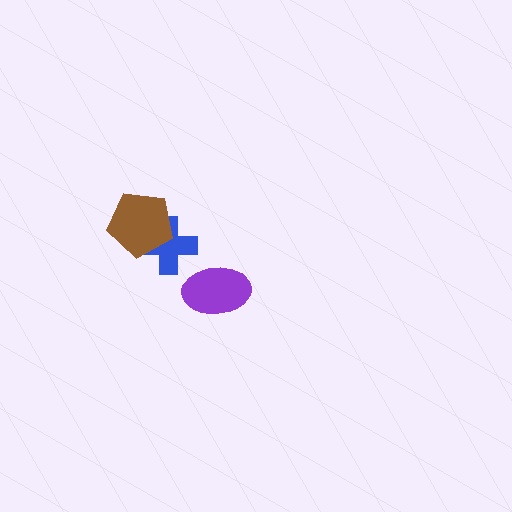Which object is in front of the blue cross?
The brown pentagon is in front of the blue cross.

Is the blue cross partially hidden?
Yes, it is partially covered by another shape.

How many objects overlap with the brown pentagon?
1 object overlaps with the brown pentagon.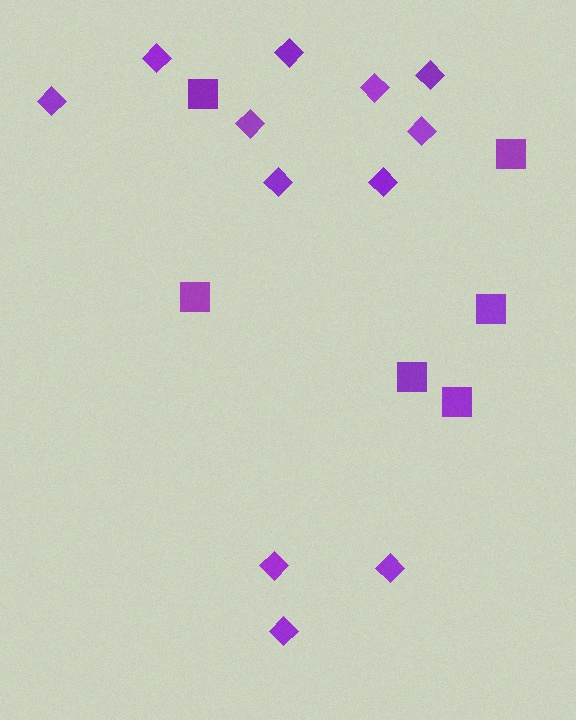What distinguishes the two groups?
There are 2 groups: one group of squares (6) and one group of diamonds (12).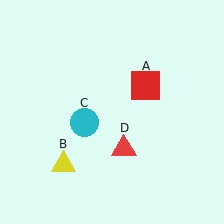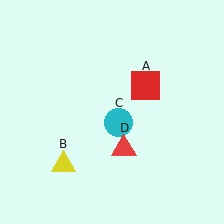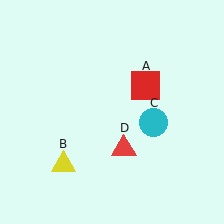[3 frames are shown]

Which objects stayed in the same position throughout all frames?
Red square (object A) and yellow triangle (object B) and red triangle (object D) remained stationary.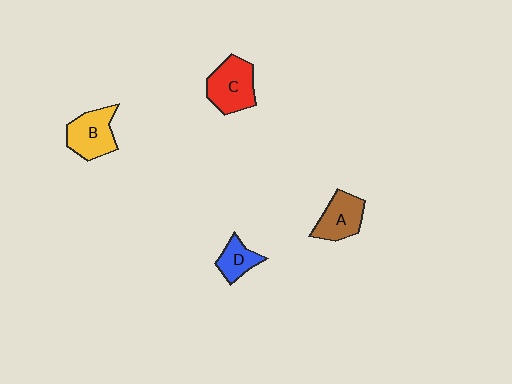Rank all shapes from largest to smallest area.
From largest to smallest: C (red), B (yellow), A (brown), D (blue).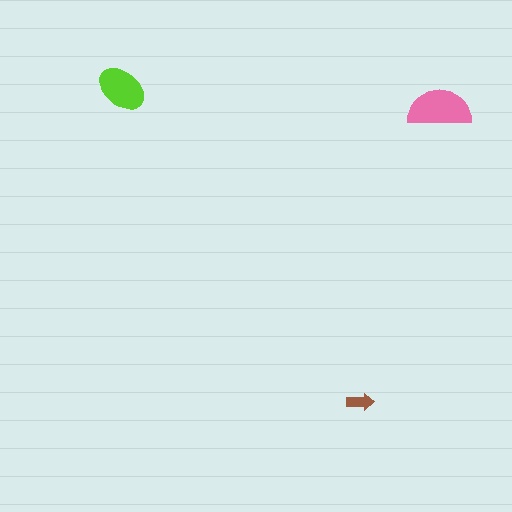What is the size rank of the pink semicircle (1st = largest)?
1st.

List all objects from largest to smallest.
The pink semicircle, the lime ellipse, the brown arrow.